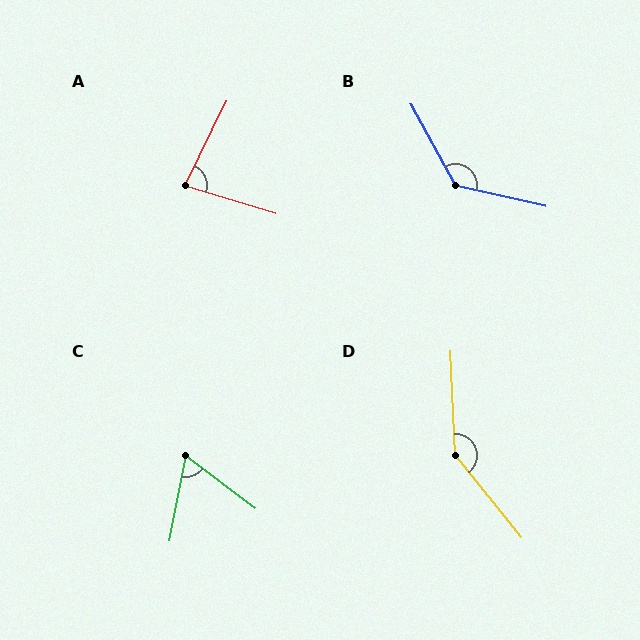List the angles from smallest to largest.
C (64°), A (81°), B (132°), D (144°).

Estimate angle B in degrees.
Approximately 132 degrees.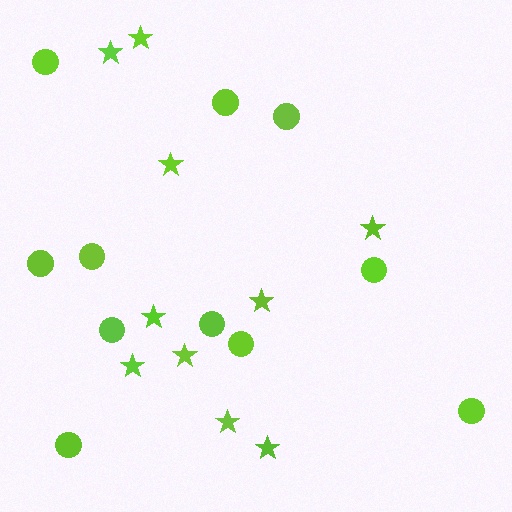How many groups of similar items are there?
There are 2 groups: one group of circles (11) and one group of stars (10).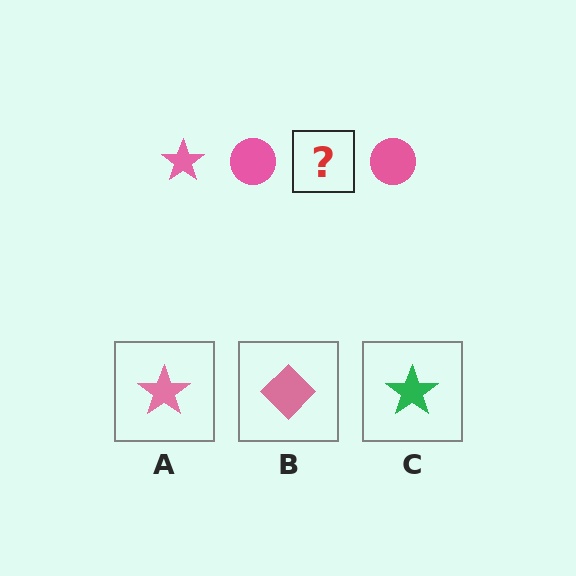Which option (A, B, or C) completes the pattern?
A.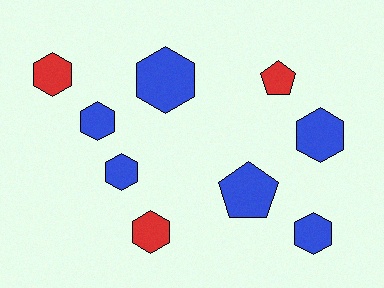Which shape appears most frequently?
Hexagon, with 7 objects.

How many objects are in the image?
There are 9 objects.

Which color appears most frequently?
Blue, with 6 objects.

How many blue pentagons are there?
There is 1 blue pentagon.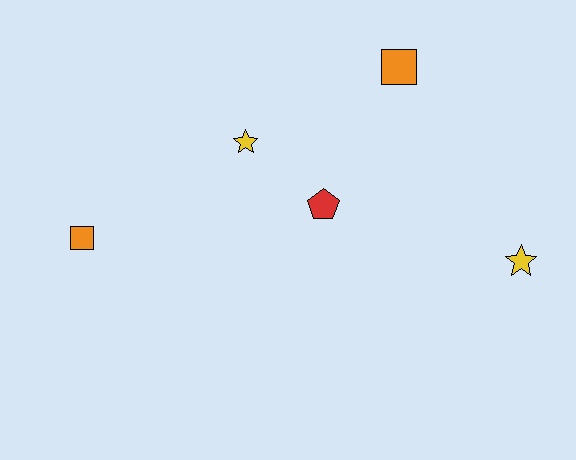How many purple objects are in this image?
There are no purple objects.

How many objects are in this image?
There are 5 objects.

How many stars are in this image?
There are 2 stars.